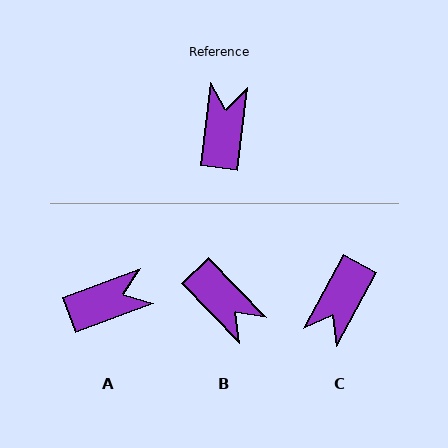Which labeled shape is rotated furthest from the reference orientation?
C, about 158 degrees away.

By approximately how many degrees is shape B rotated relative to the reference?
Approximately 130 degrees clockwise.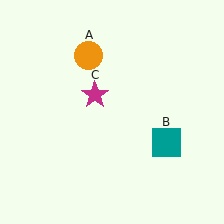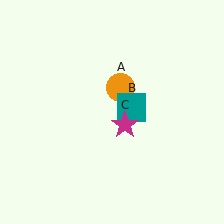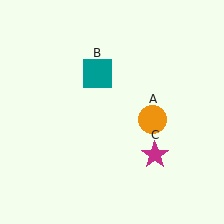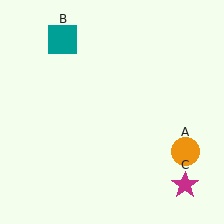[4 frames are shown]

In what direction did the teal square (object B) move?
The teal square (object B) moved up and to the left.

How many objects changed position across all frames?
3 objects changed position: orange circle (object A), teal square (object B), magenta star (object C).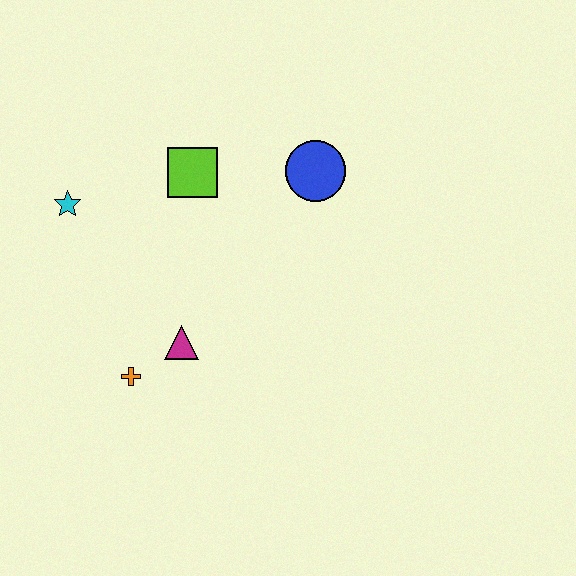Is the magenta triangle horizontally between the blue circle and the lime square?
No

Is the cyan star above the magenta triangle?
Yes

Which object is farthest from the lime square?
The orange cross is farthest from the lime square.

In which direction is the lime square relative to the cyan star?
The lime square is to the right of the cyan star.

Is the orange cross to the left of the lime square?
Yes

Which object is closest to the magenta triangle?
The orange cross is closest to the magenta triangle.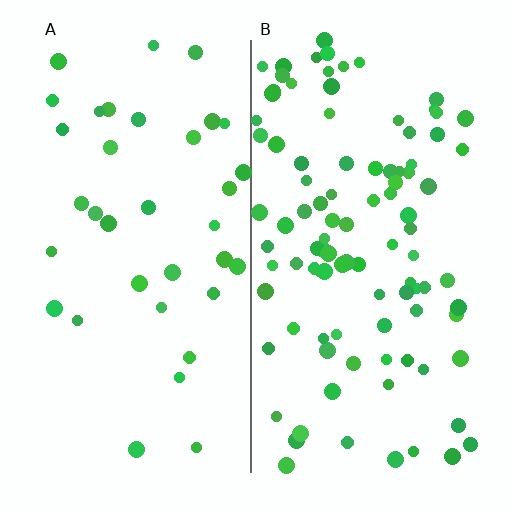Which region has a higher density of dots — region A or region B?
B (the right).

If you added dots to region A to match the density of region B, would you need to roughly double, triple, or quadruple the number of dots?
Approximately triple.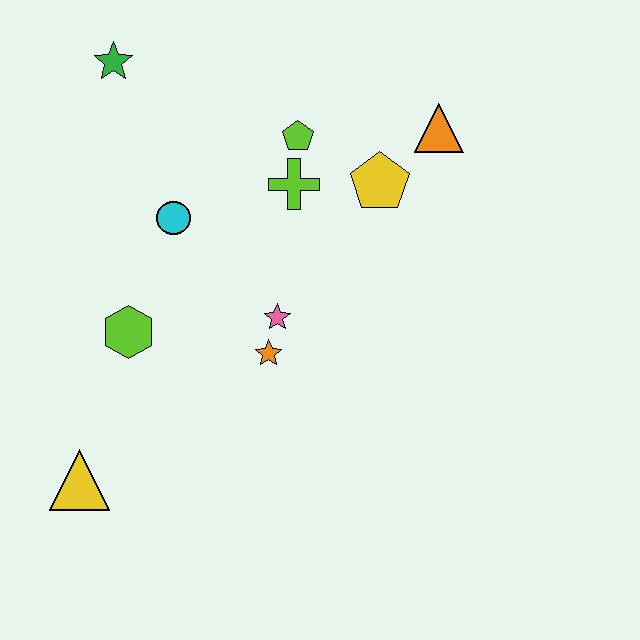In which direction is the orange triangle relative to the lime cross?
The orange triangle is to the right of the lime cross.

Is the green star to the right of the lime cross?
No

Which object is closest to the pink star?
The orange star is closest to the pink star.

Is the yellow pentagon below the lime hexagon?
No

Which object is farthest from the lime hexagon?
The orange triangle is farthest from the lime hexagon.